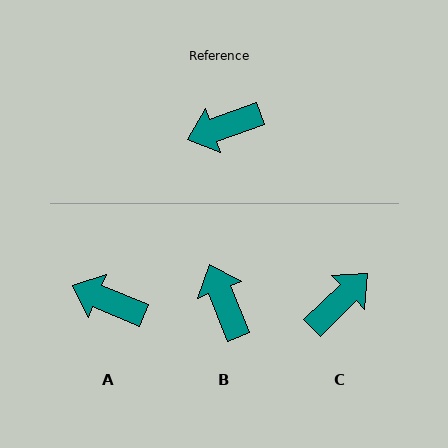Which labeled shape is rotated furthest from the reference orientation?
C, about 155 degrees away.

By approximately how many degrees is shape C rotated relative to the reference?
Approximately 155 degrees clockwise.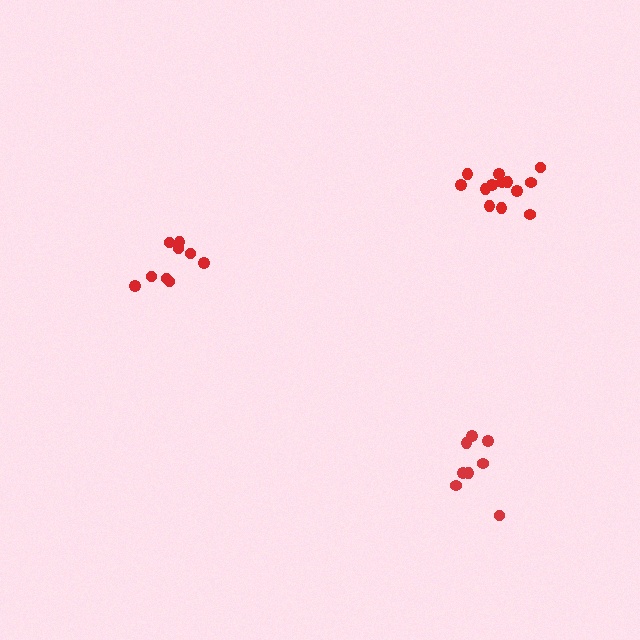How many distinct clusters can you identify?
There are 3 distinct clusters.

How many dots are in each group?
Group 1: 9 dots, Group 2: 13 dots, Group 3: 8 dots (30 total).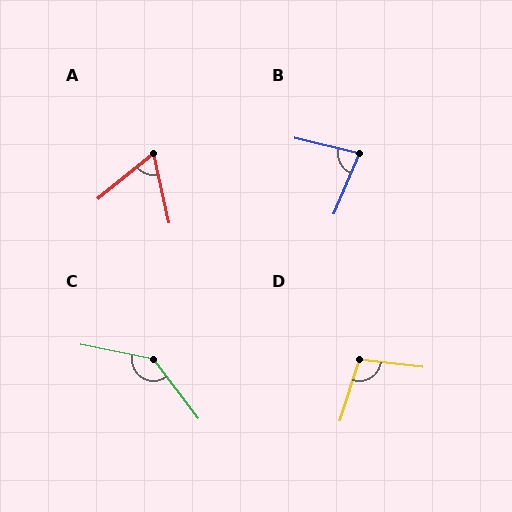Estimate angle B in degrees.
Approximately 81 degrees.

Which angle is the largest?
C, at approximately 138 degrees.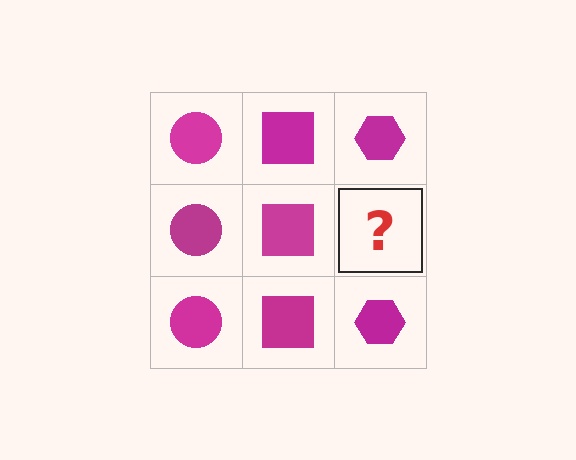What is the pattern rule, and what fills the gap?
The rule is that each column has a consistent shape. The gap should be filled with a magenta hexagon.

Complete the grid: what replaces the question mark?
The question mark should be replaced with a magenta hexagon.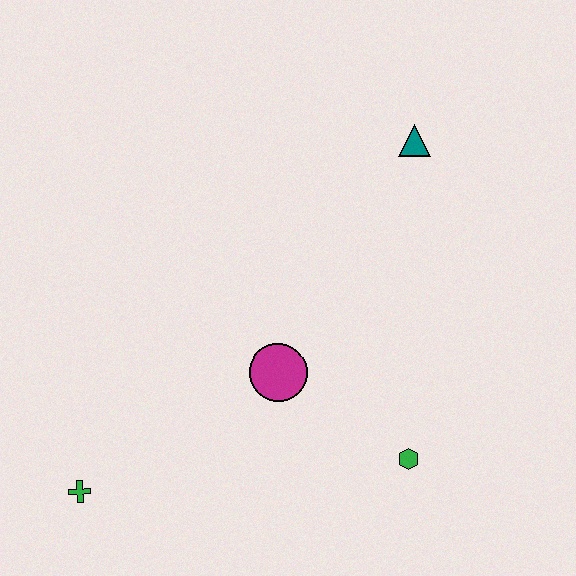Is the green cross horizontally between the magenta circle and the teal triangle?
No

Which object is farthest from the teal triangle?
The green cross is farthest from the teal triangle.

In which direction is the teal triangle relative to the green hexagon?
The teal triangle is above the green hexagon.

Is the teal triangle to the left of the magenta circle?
No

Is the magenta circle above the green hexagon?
Yes